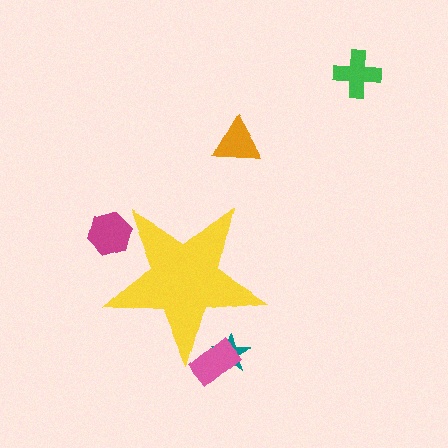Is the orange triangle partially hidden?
No, the orange triangle is fully visible.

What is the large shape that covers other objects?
A yellow star.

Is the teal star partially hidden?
Yes, the teal star is partially hidden behind the yellow star.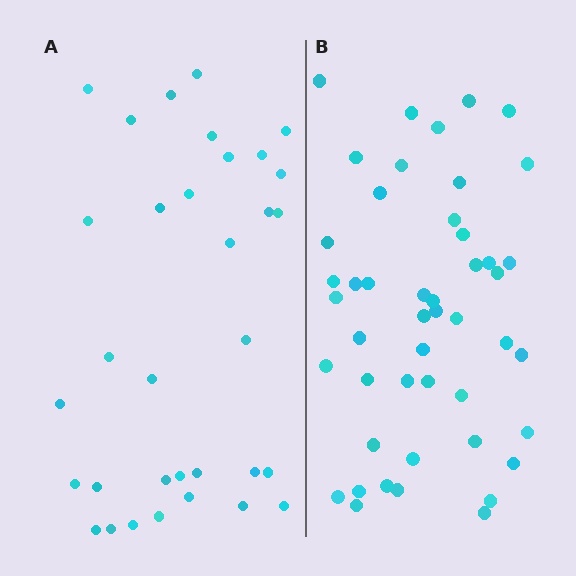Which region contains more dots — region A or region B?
Region B (the right region) has more dots.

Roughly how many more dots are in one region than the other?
Region B has approximately 15 more dots than region A.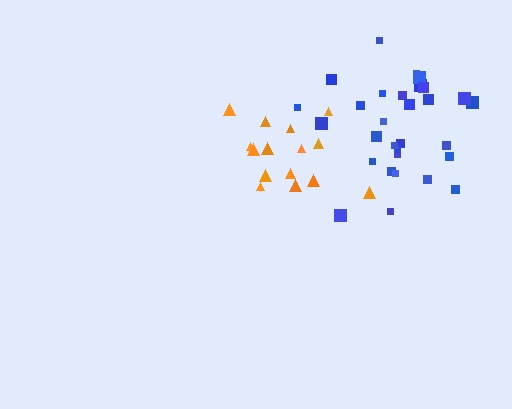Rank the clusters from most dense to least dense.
blue, orange.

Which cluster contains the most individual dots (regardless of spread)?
Blue (31).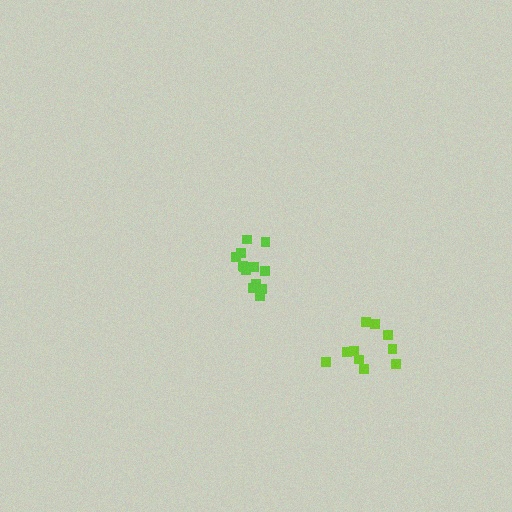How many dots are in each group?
Group 1: 13 dots, Group 2: 10 dots (23 total).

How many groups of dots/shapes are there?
There are 2 groups.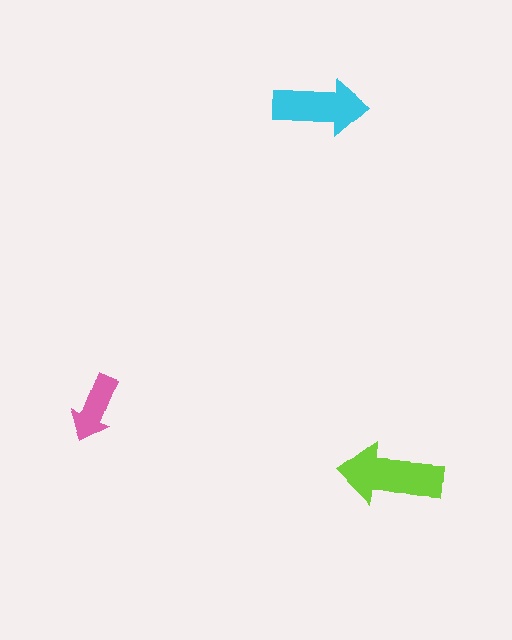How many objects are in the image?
There are 3 objects in the image.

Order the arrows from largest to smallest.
the lime one, the cyan one, the pink one.